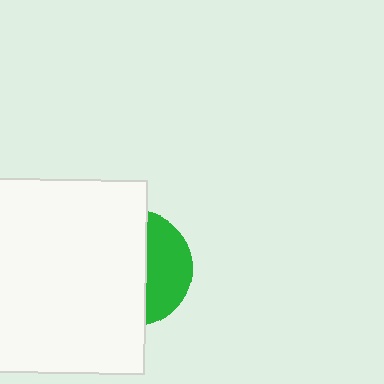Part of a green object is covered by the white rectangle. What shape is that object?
It is a circle.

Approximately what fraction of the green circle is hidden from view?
Roughly 63% of the green circle is hidden behind the white rectangle.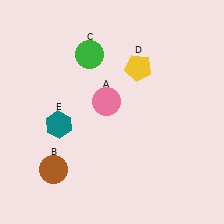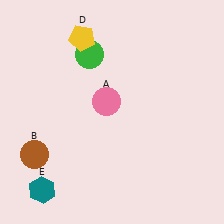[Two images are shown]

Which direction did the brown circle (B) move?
The brown circle (B) moved left.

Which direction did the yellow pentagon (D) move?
The yellow pentagon (D) moved left.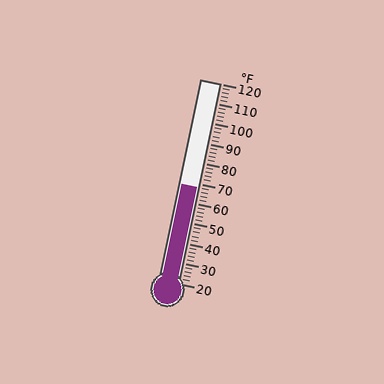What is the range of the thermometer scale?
The thermometer scale ranges from 20°F to 120°F.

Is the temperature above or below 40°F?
The temperature is above 40°F.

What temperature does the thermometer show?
The thermometer shows approximately 68°F.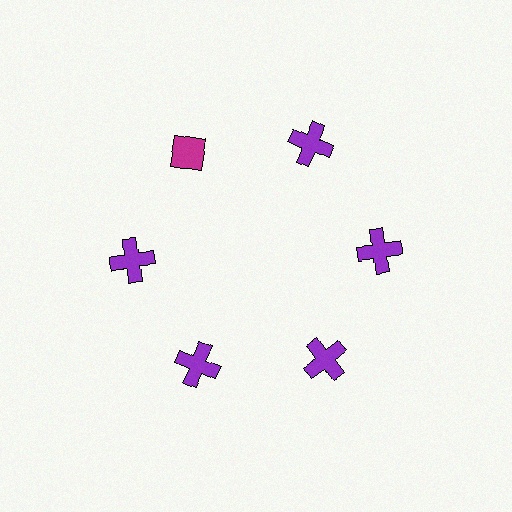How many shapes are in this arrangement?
There are 6 shapes arranged in a ring pattern.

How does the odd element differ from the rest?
It differs in both color (magenta instead of purple) and shape (diamond instead of cross).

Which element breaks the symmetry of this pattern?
The magenta diamond at roughly the 11 o'clock position breaks the symmetry. All other shapes are purple crosses.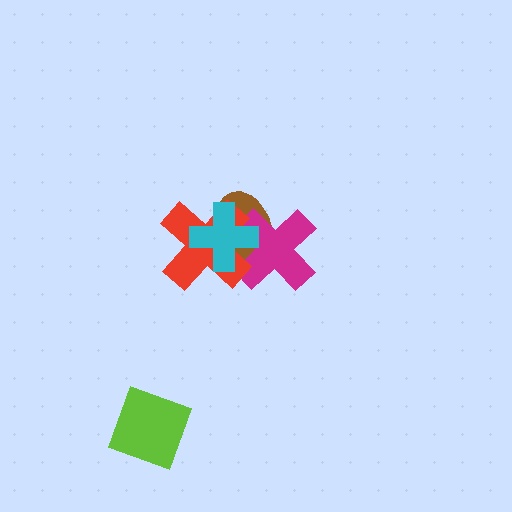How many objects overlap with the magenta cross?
3 objects overlap with the magenta cross.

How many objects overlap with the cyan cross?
3 objects overlap with the cyan cross.